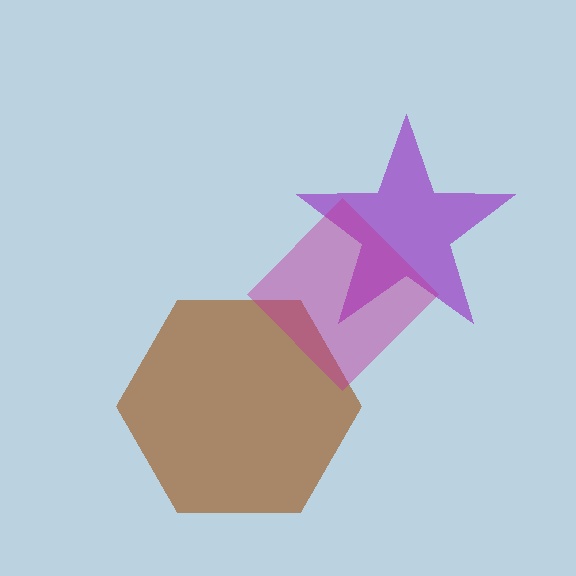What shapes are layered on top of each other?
The layered shapes are: a purple star, a brown hexagon, a magenta diamond.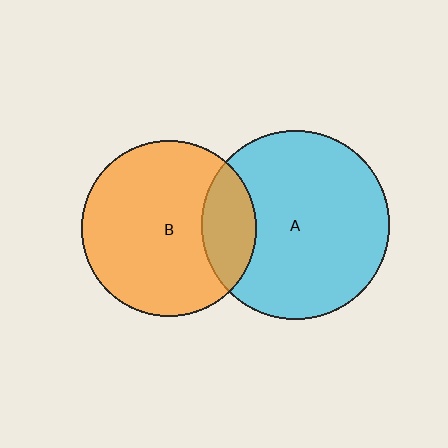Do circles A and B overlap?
Yes.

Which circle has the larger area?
Circle A (cyan).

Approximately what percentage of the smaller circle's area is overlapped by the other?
Approximately 20%.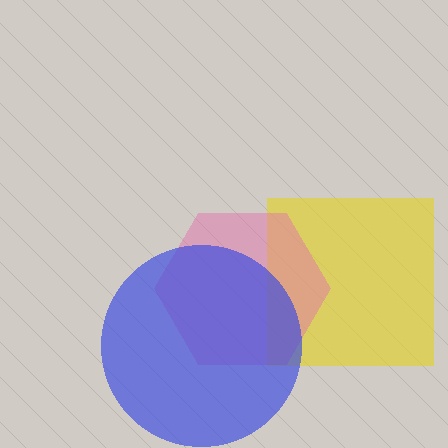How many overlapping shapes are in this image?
There are 3 overlapping shapes in the image.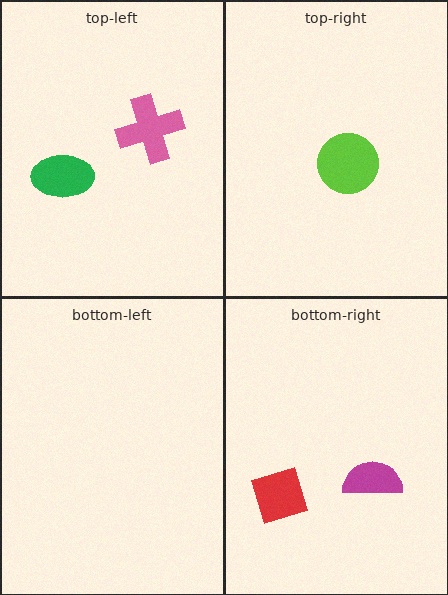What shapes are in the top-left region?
The green ellipse, the pink cross.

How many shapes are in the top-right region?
1.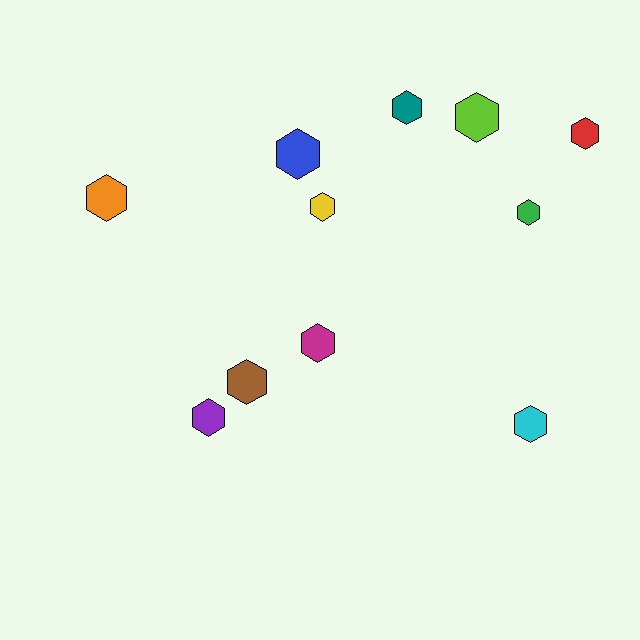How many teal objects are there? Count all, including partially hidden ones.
There is 1 teal object.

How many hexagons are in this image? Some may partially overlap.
There are 11 hexagons.